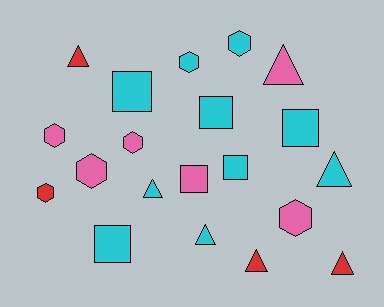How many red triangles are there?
There are 3 red triangles.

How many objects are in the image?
There are 20 objects.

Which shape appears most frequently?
Triangle, with 7 objects.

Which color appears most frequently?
Cyan, with 10 objects.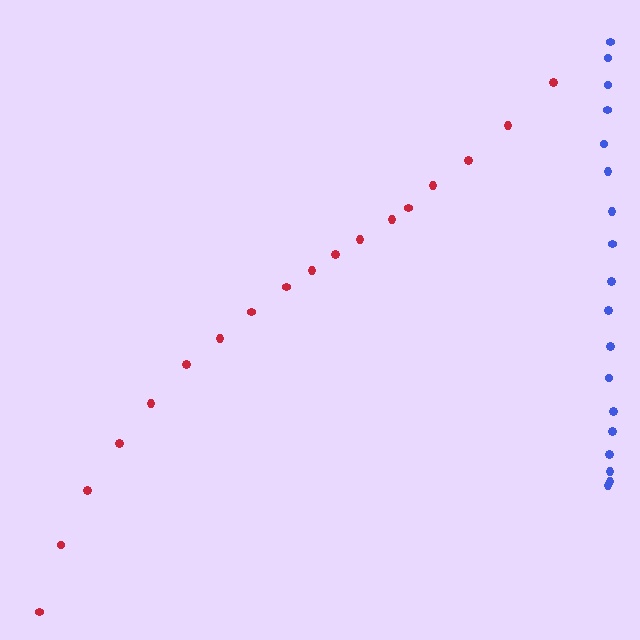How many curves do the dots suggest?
There are 2 distinct paths.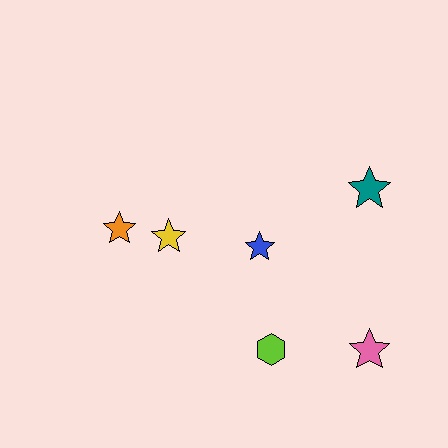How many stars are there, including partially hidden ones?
There are 5 stars.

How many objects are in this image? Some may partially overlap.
There are 6 objects.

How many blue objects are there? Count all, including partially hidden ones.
There is 1 blue object.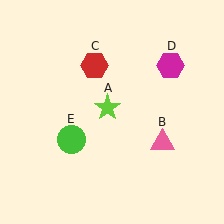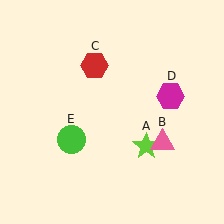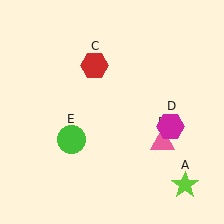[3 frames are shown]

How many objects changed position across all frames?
2 objects changed position: lime star (object A), magenta hexagon (object D).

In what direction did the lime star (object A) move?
The lime star (object A) moved down and to the right.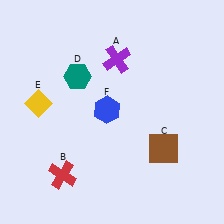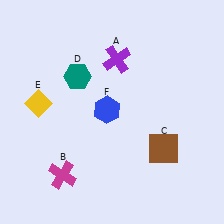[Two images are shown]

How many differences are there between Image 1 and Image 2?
There is 1 difference between the two images.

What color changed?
The cross (B) changed from red in Image 1 to magenta in Image 2.